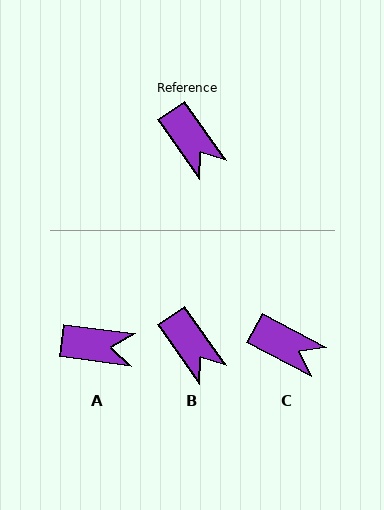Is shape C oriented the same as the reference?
No, it is off by about 27 degrees.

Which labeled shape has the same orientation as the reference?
B.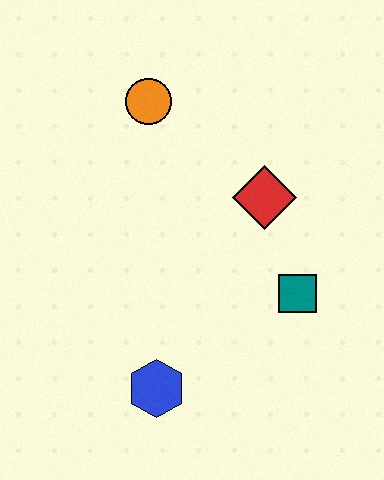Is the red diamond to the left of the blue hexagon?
No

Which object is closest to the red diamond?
The teal square is closest to the red diamond.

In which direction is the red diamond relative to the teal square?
The red diamond is above the teal square.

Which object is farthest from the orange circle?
The blue hexagon is farthest from the orange circle.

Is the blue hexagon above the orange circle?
No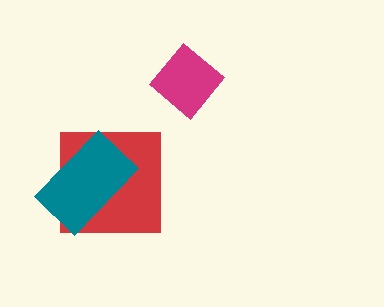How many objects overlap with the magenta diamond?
0 objects overlap with the magenta diamond.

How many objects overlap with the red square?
1 object overlaps with the red square.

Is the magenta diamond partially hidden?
No, no other shape covers it.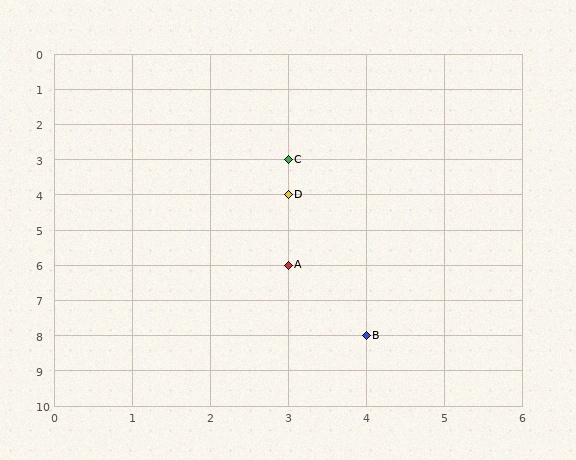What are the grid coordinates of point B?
Point B is at grid coordinates (4, 8).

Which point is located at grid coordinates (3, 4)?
Point D is at (3, 4).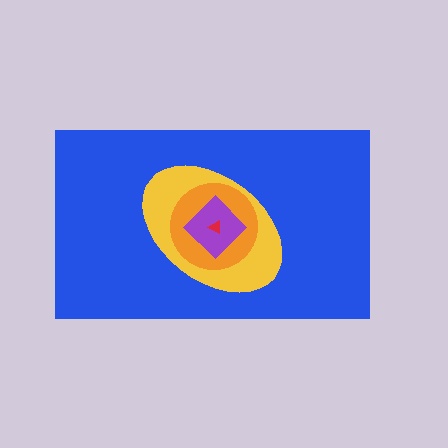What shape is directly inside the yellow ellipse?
The orange circle.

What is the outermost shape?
The blue rectangle.